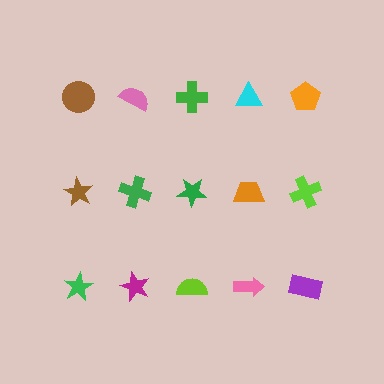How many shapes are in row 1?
5 shapes.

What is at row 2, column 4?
An orange trapezoid.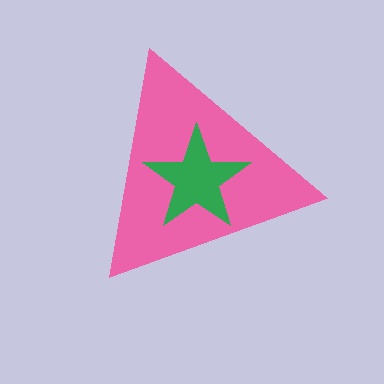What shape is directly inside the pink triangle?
The green star.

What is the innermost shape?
The green star.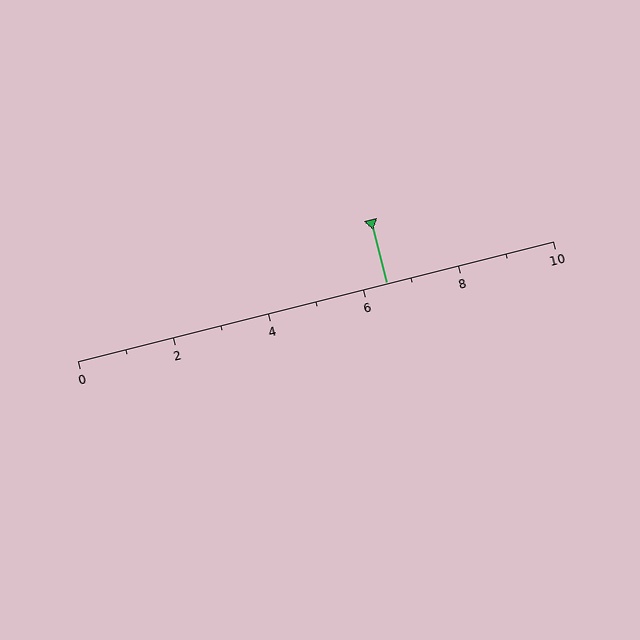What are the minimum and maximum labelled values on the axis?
The axis runs from 0 to 10.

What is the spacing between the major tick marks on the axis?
The major ticks are spaced 2 apart.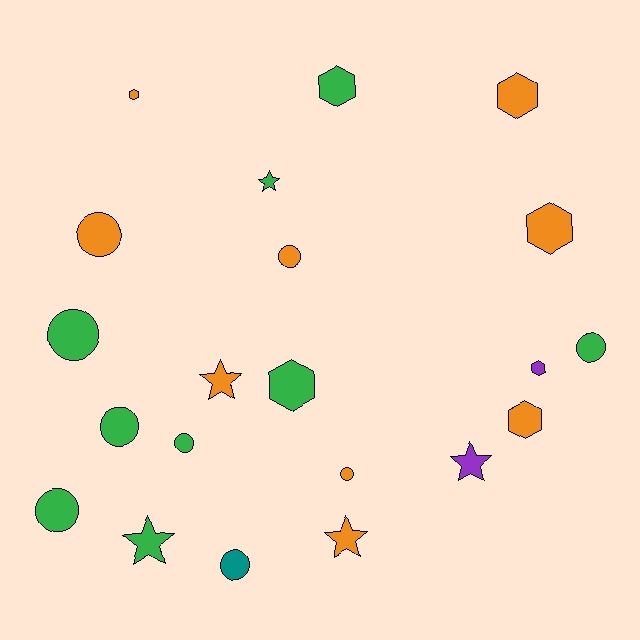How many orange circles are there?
There are 3 orange circles.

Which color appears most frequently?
Green, with 9 objects.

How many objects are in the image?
There are 21 objects.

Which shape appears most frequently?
Circle, with 9 objects.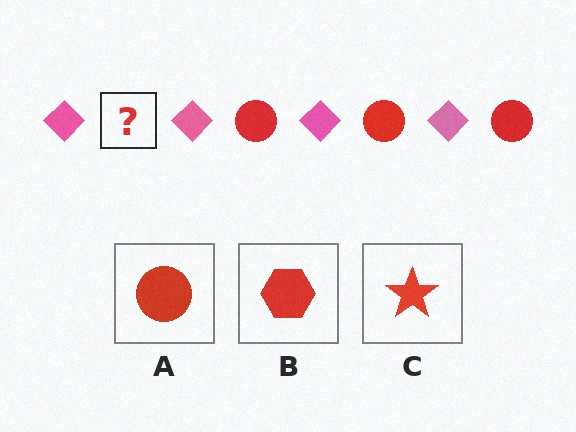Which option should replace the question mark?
Option A.